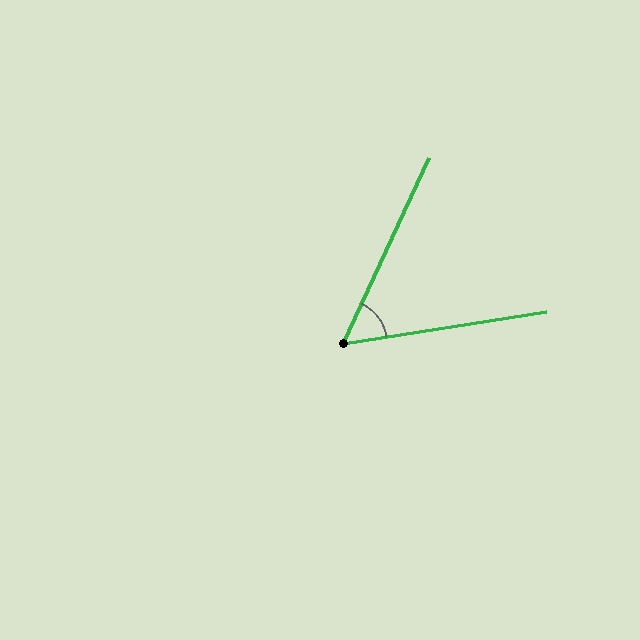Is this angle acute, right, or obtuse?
It is acute.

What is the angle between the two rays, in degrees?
Approximately 56 degrees.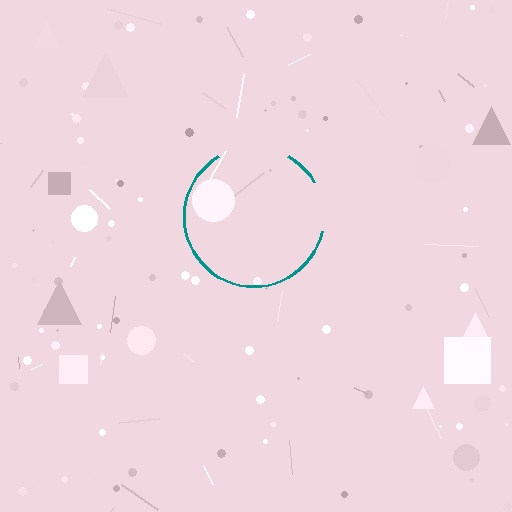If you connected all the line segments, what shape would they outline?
They would outline a circle.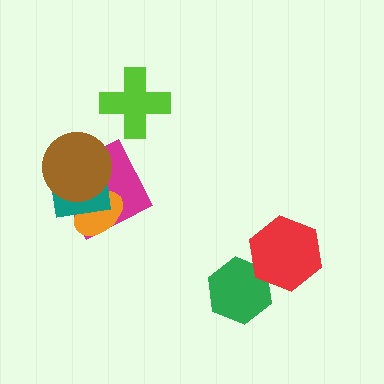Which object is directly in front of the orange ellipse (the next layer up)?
The teal rectangle is directly in front of the orange ellipse.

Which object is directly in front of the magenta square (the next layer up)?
The orange ellipse is directly in front of the magenta square.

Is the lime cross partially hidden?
No, no other shape covers it.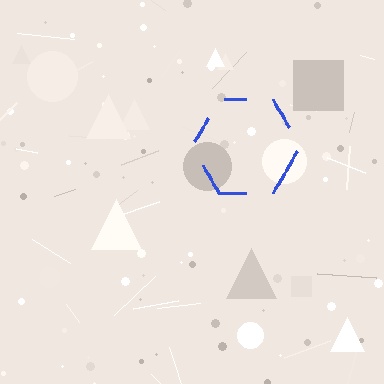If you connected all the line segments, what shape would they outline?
They would outline a hexagon.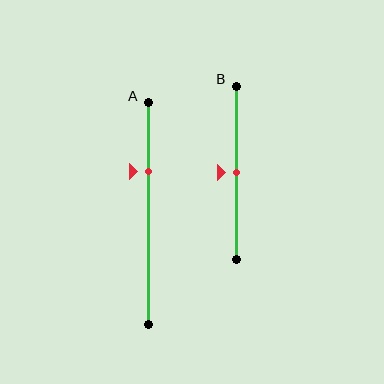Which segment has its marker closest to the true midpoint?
Segment B has its marker closest to the true midpoint.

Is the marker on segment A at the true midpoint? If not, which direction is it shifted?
No, the marker on segment A is shifted upward by about 19% of the segment length.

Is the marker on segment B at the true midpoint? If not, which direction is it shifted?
Yes, the marker on segment B is at the true midpoint.